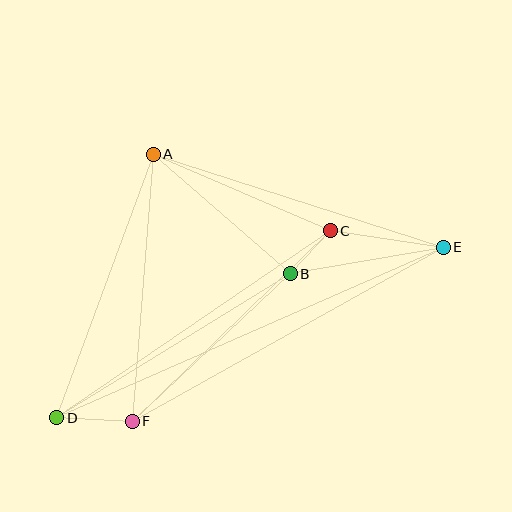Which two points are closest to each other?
Points B and C are closest to each other.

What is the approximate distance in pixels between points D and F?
The distance between D and F is approximately 75 pixels.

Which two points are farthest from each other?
Points D and E are farthest from each other.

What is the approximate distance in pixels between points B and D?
The distance between B and D is approximately 274 pixels.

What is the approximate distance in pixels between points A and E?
The distance between A and E is approximately 305 pixels.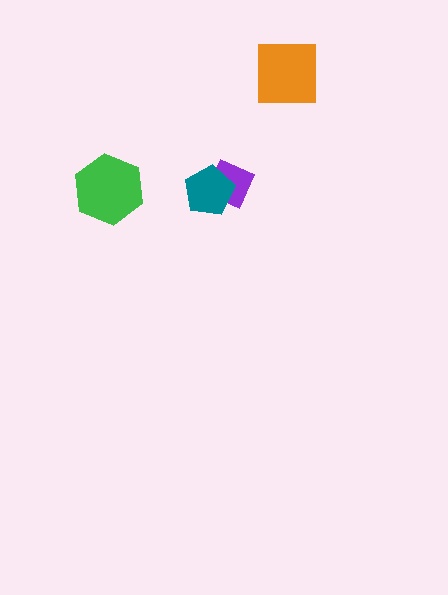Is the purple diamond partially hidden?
Yes, it is partially covered by another shape.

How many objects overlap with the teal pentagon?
1 object overlaps with the teal pentagon.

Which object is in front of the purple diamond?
The teal pentagon is in front of the purple diamond.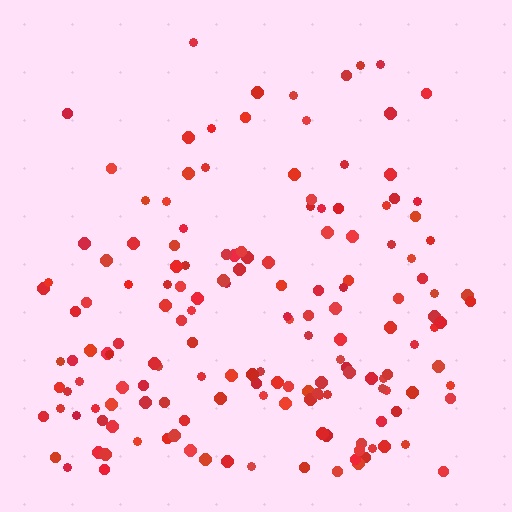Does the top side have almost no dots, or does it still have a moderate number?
Still a moderate number, just noticeably fewer than the bottom.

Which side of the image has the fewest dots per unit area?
The top.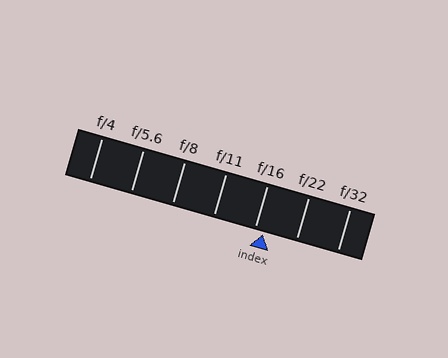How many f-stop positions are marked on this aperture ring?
There are 7 f-stop positions marked.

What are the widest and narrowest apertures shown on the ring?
The widest aperture shown is f/4 and the narrowest is f/32.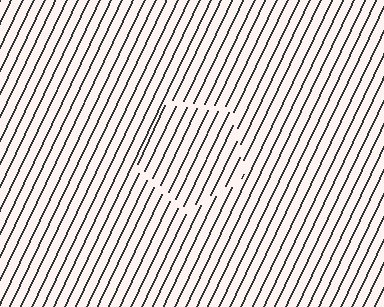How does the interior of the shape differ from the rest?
The interior of the shape contains the same grating, shifted by half a period — the contour is defined by the phase discontinuity where line-ends from the inner and outer gratings abut.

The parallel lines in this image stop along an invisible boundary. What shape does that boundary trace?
An illusory pentagon. The interior of the shape contains the same grating, shifted by half a period — the contour is defined by the phase discontinuity where line-ends from the inner and outer gratings abut.